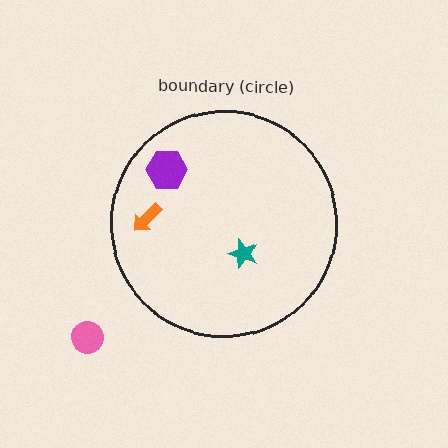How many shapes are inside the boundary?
3 inside, 1 outside.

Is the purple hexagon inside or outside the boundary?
Inside.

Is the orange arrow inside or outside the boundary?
Inside.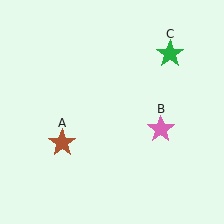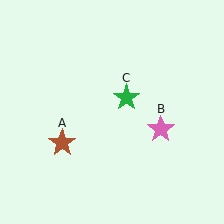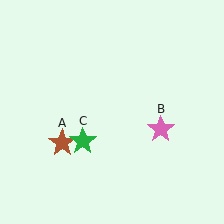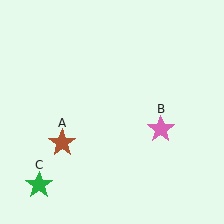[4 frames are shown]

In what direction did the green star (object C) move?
The green star (object C) moved down and to the left.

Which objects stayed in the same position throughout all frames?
Brown star (object A) and pink star (object B) remained stationary.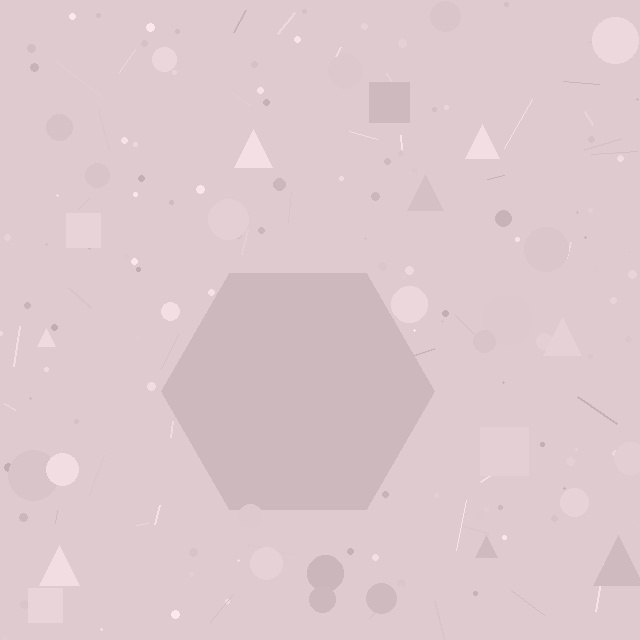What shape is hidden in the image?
A hexagon is hidden in the image.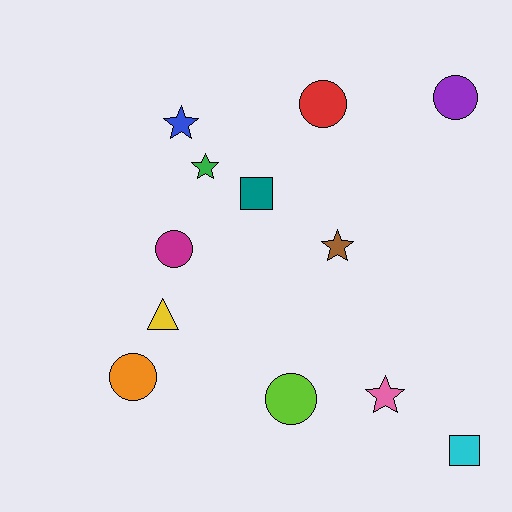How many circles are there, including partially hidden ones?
There are 5 circles.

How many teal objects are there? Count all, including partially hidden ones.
There is 1 teal object.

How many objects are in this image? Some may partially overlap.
There are 12 objects.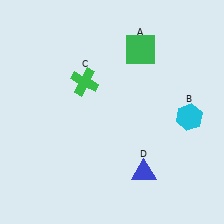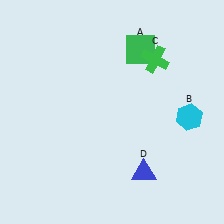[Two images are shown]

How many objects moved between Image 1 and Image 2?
1 object moved between the two images.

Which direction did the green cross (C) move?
The green cross (C) moved right.